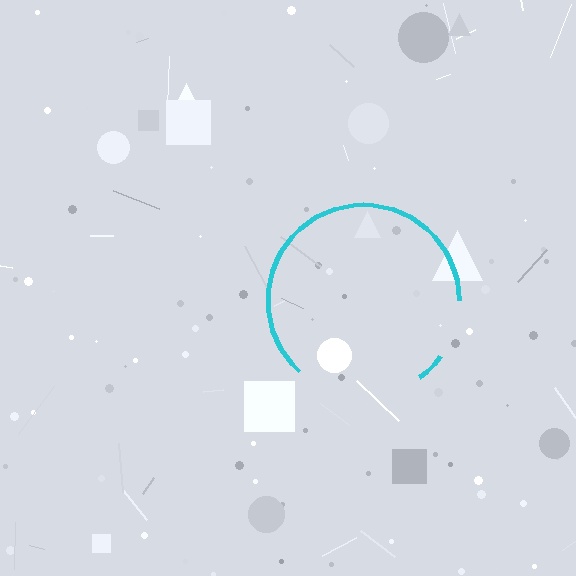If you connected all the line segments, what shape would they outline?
They would outline a circle.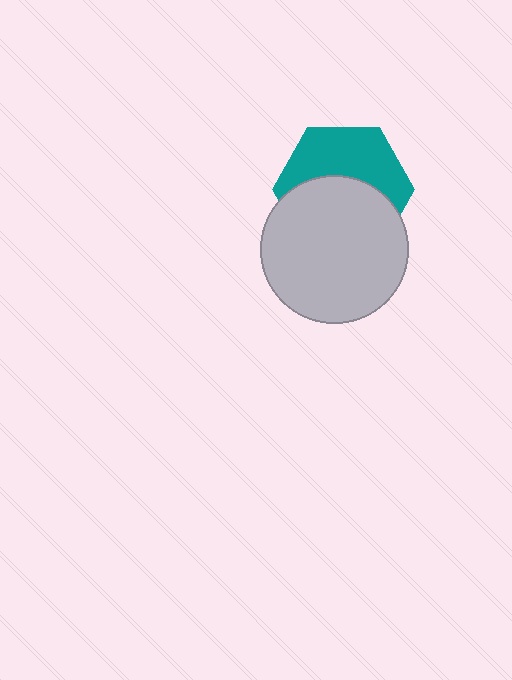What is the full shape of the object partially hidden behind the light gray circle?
The partially hidden object is a teal hexagon.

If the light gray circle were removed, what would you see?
You would see the complete teal hexagon.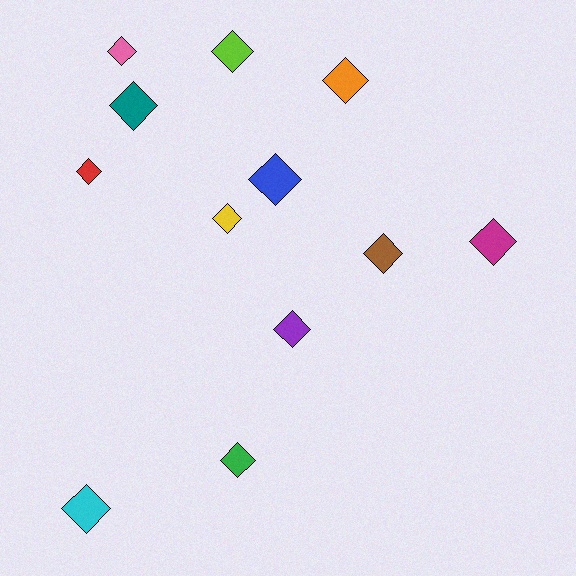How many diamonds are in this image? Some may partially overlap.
There are 12 diamonds.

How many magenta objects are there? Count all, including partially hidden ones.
There is 1 magenta object.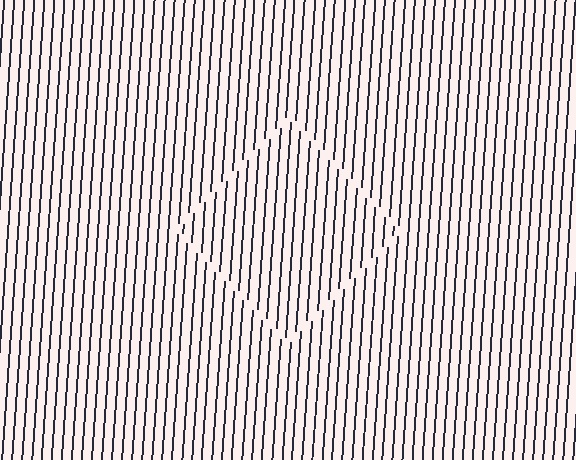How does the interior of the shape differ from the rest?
The interior of the shape contains the same grating, shifted by half a period — the contour is defined by the phase discontinuity where line-ends from the inner and outer gratings abut.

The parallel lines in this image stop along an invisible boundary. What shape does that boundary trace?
An illusory square. The interior of the shape contains the same grating, shifted by half a period — the contour is defined by the phase discontinuity where line-ends from the inner and outer gratings abut.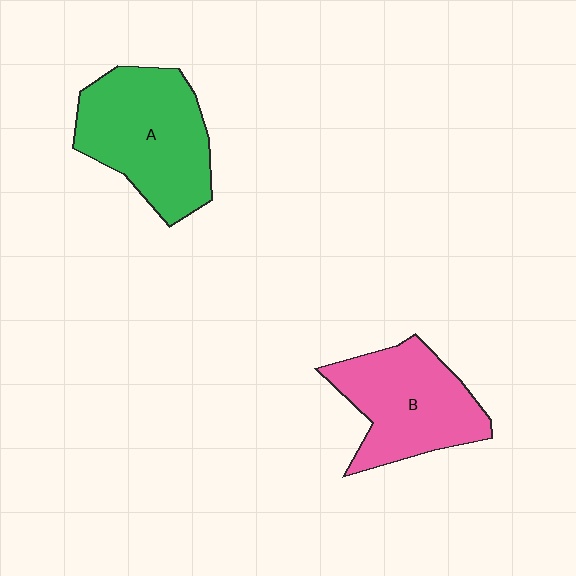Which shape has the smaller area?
Shape B (pink).